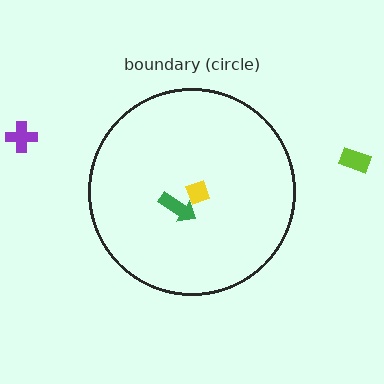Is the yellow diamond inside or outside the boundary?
Inside.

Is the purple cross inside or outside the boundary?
Outside.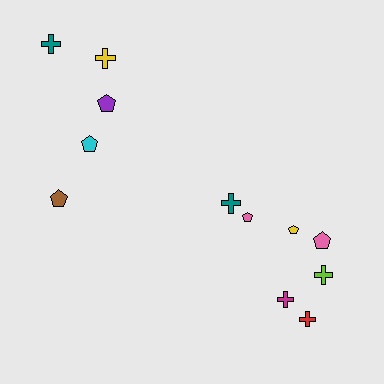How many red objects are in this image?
There is 1 red object.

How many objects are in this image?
There are 12 objects.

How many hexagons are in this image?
There are no hexagons.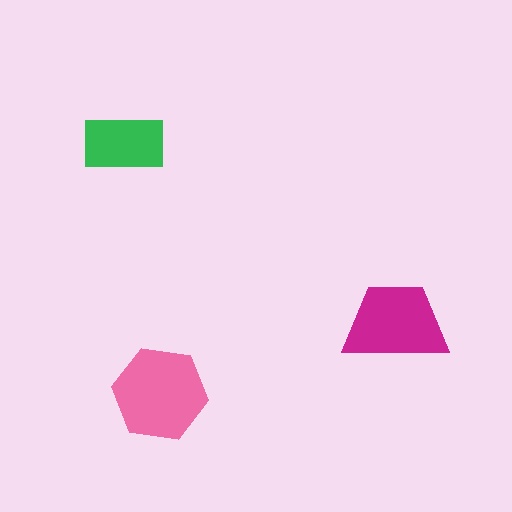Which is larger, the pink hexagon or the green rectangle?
The pink hexagon.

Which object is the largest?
The pink hexagon.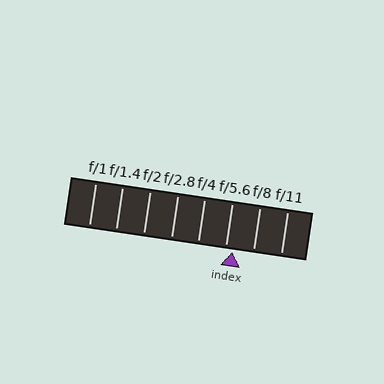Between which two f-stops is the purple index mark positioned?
The index mark is between f/5.6 and f/8.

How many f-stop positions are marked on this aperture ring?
There are 8 f-stop positions marked.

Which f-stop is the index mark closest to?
The index mark is closest to f/5.6.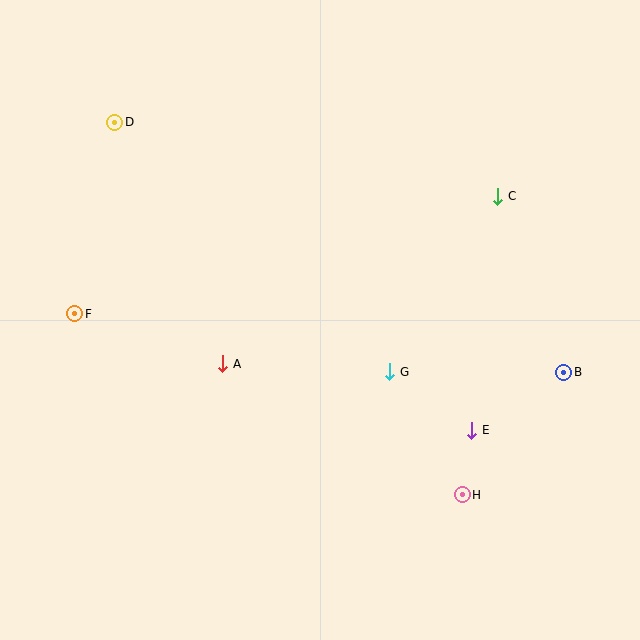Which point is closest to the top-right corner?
Point C is closest to the top-right corner.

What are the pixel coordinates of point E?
Point E is at (472, 430).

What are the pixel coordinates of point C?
Point C is at (498, 196).